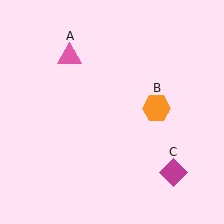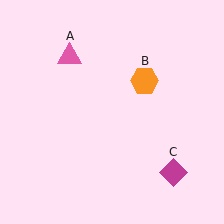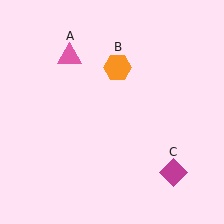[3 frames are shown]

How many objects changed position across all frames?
1 object changed position: orange hexagon (object B).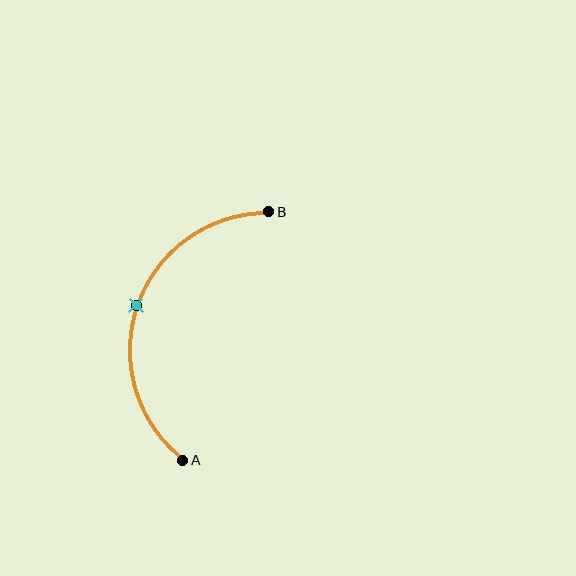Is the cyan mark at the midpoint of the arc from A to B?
Yes. The cyan mark lies on the arc at equal arc-length from both A and B — it is the arc midpoint.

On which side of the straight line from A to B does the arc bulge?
The arc bulges to the left of the straight line connecting A and B.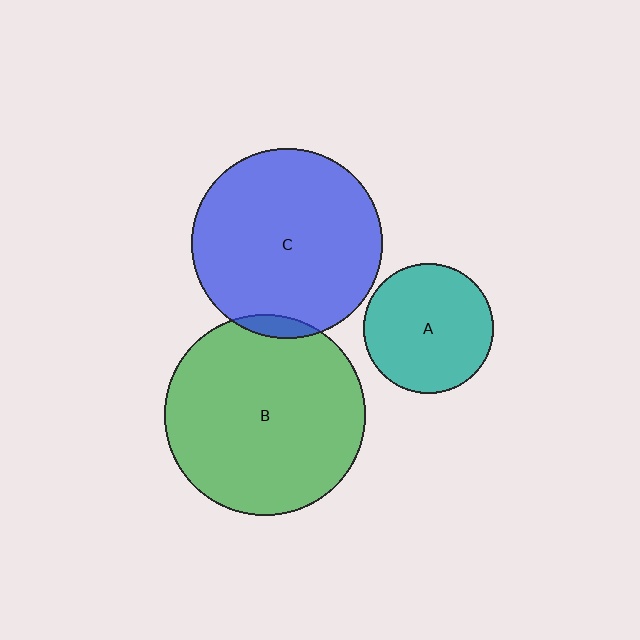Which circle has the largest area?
Circle B (green).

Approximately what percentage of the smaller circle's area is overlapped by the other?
Approximately 5%.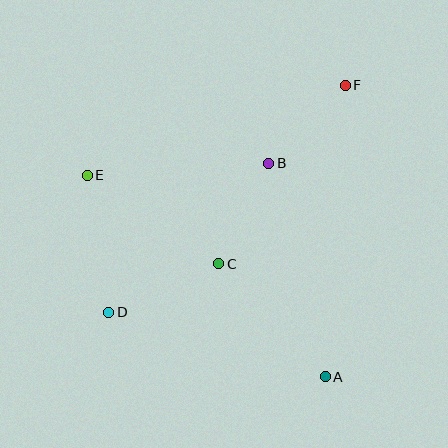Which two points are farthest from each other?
Points D and F are farthest from each other.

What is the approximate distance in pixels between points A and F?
The distance between A and F is approximately 292 pixels.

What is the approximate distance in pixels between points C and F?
The distance between C and F is approximately 219 pixels.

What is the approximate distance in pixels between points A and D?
The distance between A and D is approximately 226 pixels.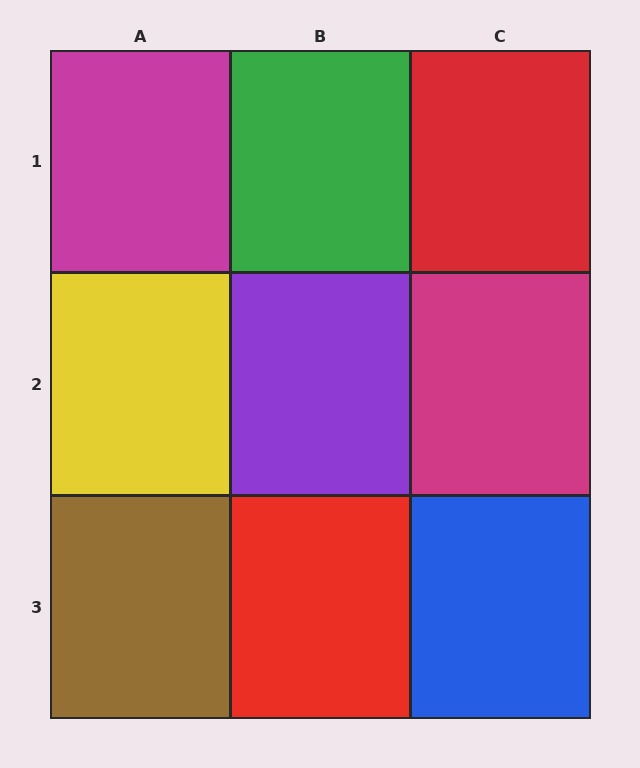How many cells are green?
1 cell is green.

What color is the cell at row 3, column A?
Brown.